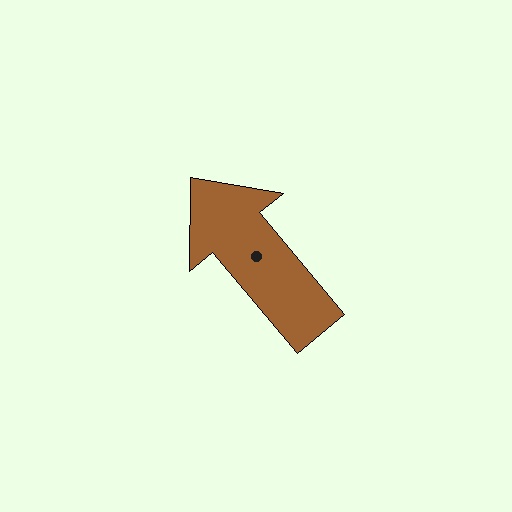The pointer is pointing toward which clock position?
Roughly 11 o'clock.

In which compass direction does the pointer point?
Northwest.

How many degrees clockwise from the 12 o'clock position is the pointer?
Approximately 320 degrees.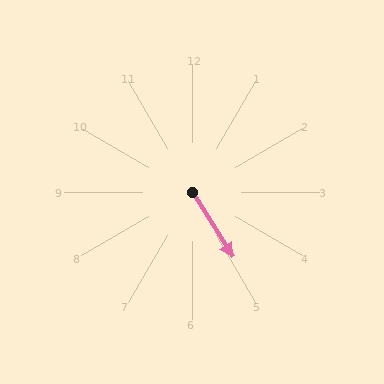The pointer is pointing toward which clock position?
Roughly 5 o'clock.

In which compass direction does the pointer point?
Southeast.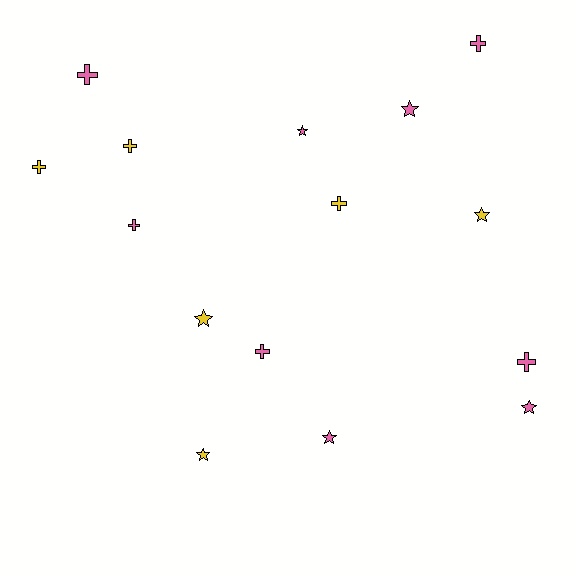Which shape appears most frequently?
Cross, with 8 objects.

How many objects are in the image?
There are 15 objects.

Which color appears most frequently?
Pink, with 9 objects.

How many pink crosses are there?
There are 5 pink crosses.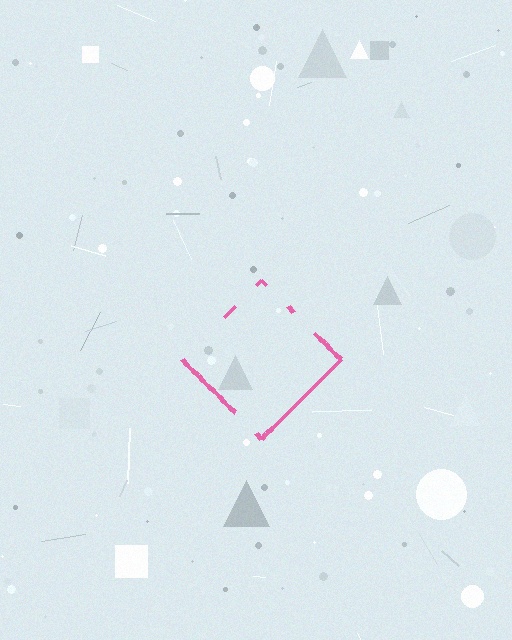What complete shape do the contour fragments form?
The contour fragments form a diamond.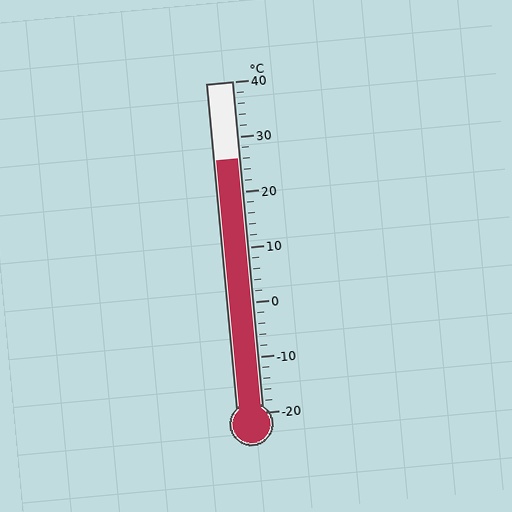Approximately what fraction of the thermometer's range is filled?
The thermometer is filled to approximately 75% of its range.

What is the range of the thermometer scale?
The thermometer scale ranges from -20°C to 40°C.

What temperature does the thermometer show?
The thermometer shows approximately 26°C.